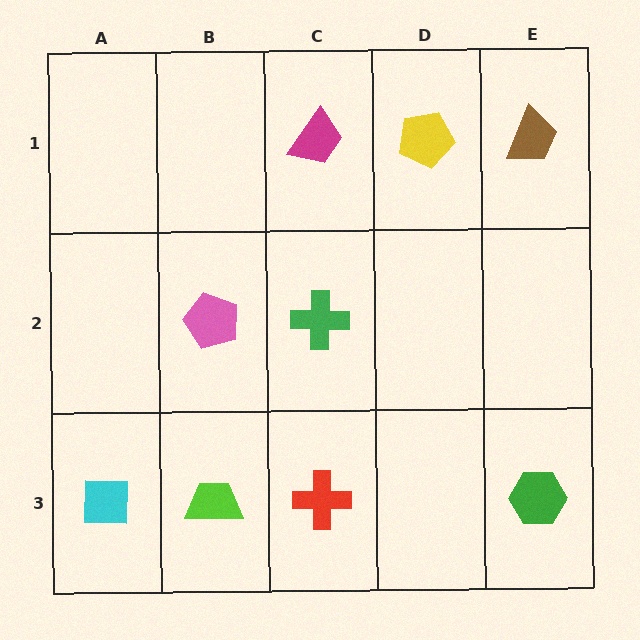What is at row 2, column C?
A green cross.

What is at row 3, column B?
A lime trapezoid.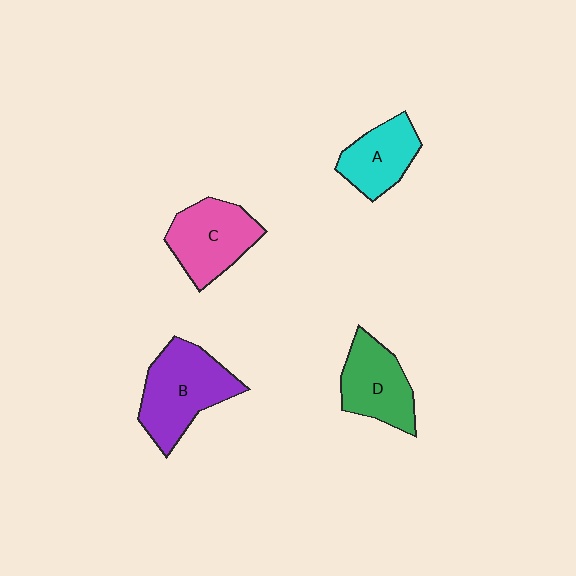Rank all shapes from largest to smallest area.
From largest to smallest: B (purple), C (pink), D (green), A (cyan).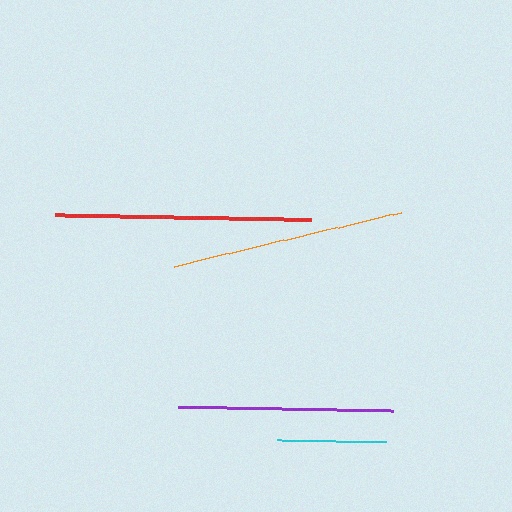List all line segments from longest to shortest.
From longest to shortest: red, orange, purple, cyan.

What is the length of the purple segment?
The purple segment is approximately 216 pixels long.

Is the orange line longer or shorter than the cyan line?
The orange line is longer than the cyan line.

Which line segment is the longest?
The red line is the longest at approximately 256 pixels.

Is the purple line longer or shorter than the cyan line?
The purple line is longer than the cyan line.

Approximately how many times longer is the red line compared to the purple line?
The red line is approximately 1.2 times the length of the purple line.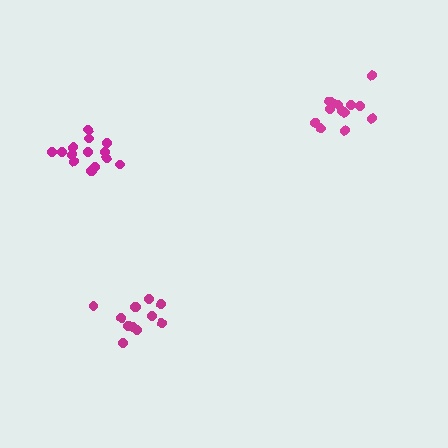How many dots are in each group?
Group 1: 12 dots, Group 2: 13 dots, Group 3: 15 dots (40 total).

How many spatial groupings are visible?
There are 3 spatial groupings.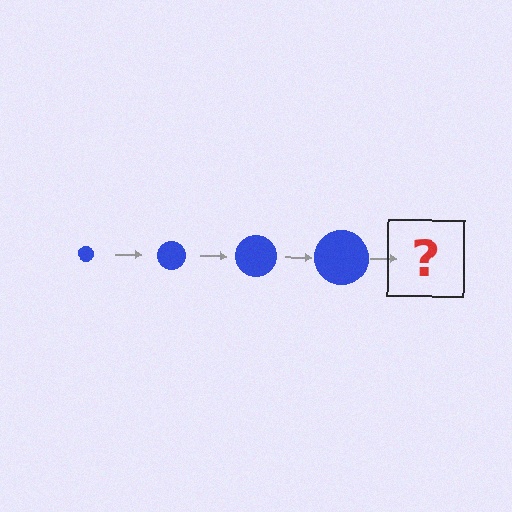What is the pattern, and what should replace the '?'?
The pattern is that the circle gets progressively larger each step. The '?' should be a blue circle, larger than the previous one.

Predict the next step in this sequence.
The next step is a blue circle, larger than the previous one.